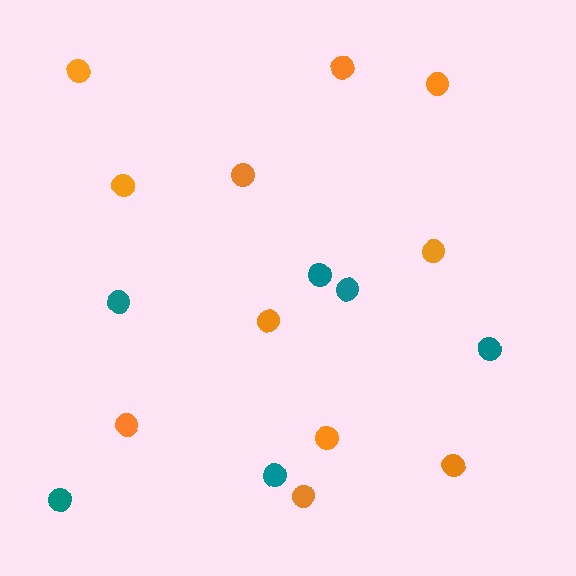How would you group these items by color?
There are 2 groups: one group of orange circles (11) and one group of teal circles (6).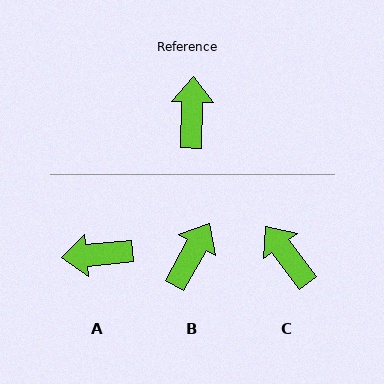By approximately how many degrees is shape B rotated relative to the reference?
Approximately 27 degrees clockwise.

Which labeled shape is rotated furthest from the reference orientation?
A, about 97 degrees away.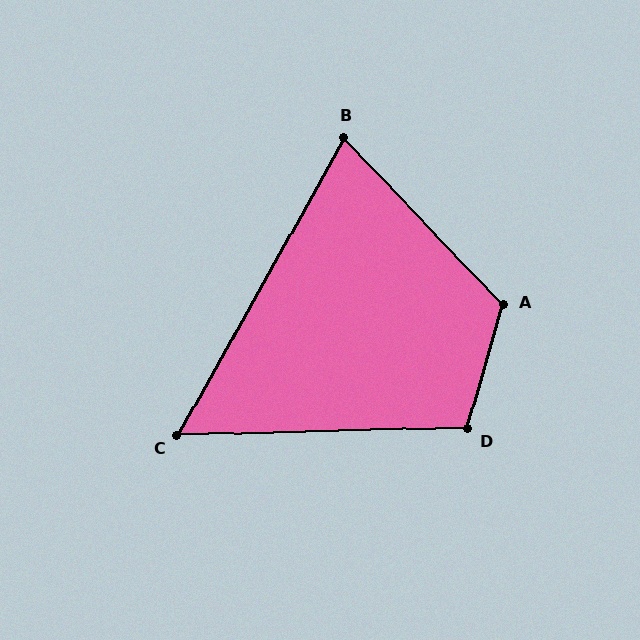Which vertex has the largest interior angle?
A, at approximately 121 degrees.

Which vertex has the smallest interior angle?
C, at approximately 59 degrees.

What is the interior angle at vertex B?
Approximately 73 degrees (acute).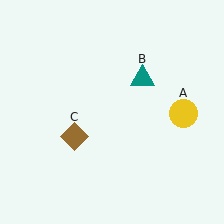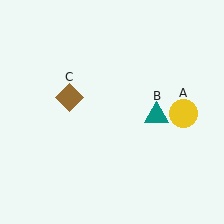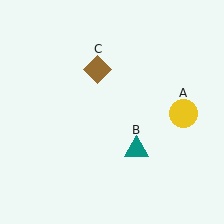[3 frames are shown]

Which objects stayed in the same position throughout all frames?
Yellow circle (object A) remained stationary.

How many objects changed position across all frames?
2 objects changed position: teal triangle (object B), brown diamond (object C).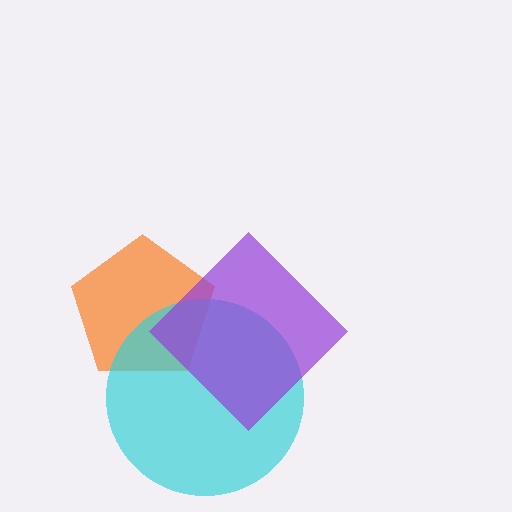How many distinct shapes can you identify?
There are 3 distinct shapes: an orange pentagon, a cyan circle, a purple diamond.